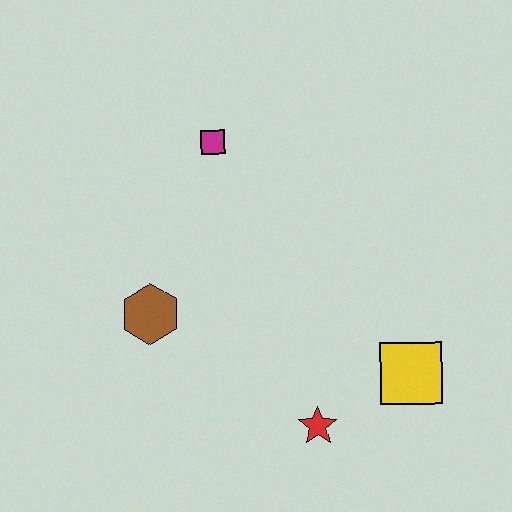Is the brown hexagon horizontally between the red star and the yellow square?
No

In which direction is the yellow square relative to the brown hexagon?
The yellow square is to the right of the brown hexagon.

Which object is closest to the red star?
The yellow square is closest to the red star.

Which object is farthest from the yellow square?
The magenta square is farthest from the yellow square.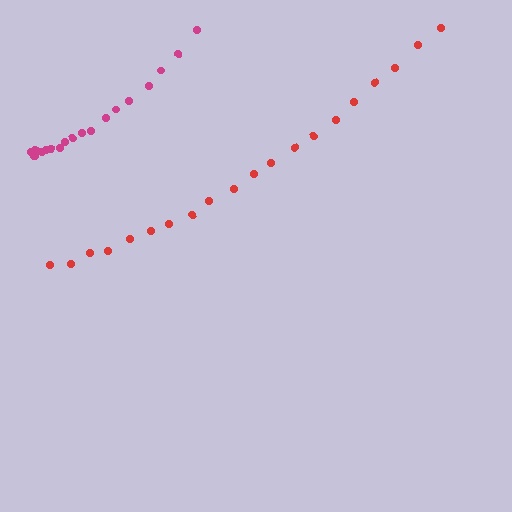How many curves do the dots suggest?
There are 2 distinct paths.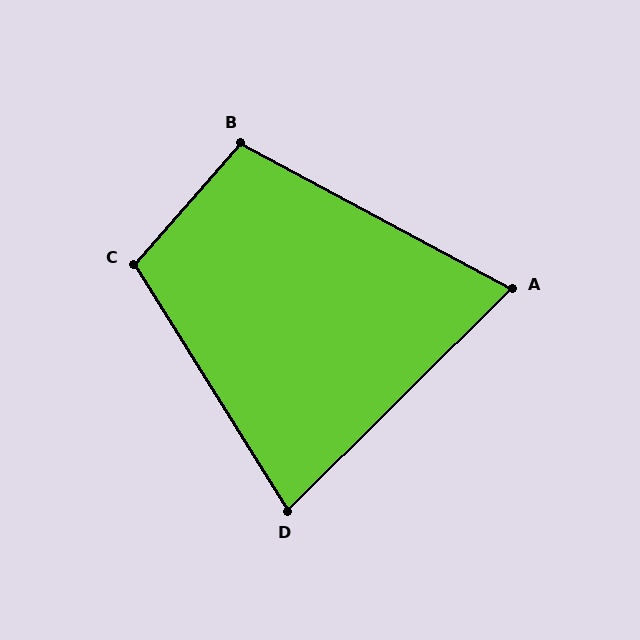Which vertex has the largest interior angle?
C, at approximately 107 degrees.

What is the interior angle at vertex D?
Approximately 77 degrees (acute).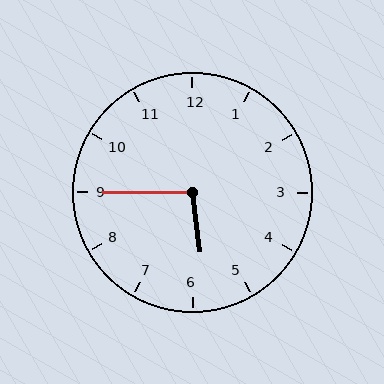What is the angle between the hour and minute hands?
Approximately 98 degrees.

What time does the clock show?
5:45.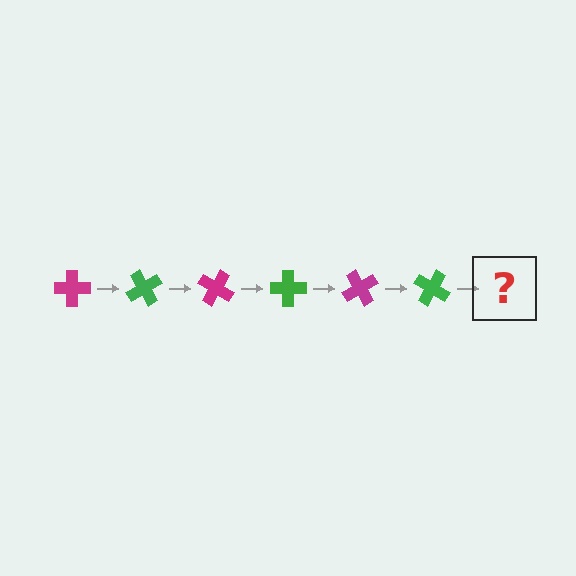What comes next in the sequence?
The next element should be a magenta cross, rotated 360 degrees from the start.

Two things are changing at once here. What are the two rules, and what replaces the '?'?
The two rules are that it rotates 60 degrees each step and the color cycles through magenta and green. The '?' should be a magenta cross, rotated 360 degrees from the start.